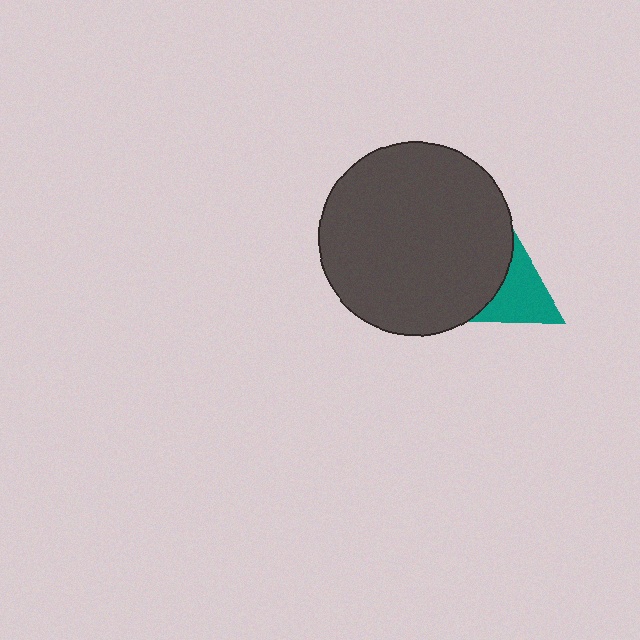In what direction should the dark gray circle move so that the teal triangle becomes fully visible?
The dark gray circle should move left. That is the shortest direction to clear the overlap and leave the teal triangle fully visible.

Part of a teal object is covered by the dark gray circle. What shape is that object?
It is a triangle.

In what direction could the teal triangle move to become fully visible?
The teal triangle could move right. That would shift it out from behind the dark gray circle entirely.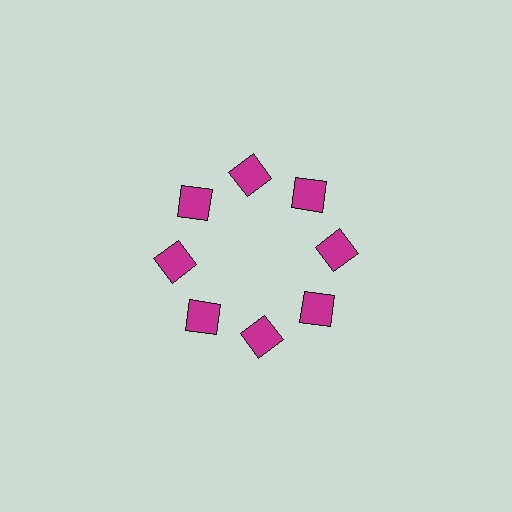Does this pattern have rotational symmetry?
Yes, this pattern has 8-fold rotational symmetry. It looks the same after rotating 45 degrees around the center.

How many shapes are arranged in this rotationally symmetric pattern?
There are 8 shapes, arranged in 8 groups of 1.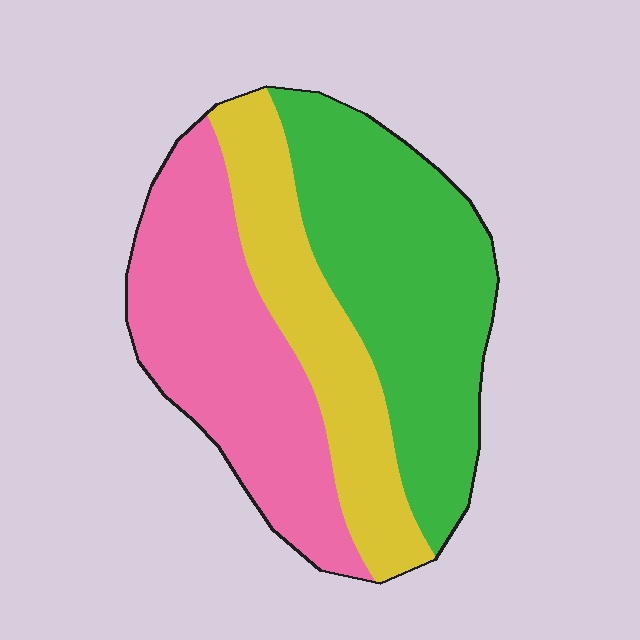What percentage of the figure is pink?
Pink covers roughly 35% of the figure.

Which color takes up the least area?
Yellow, at roughly 25%.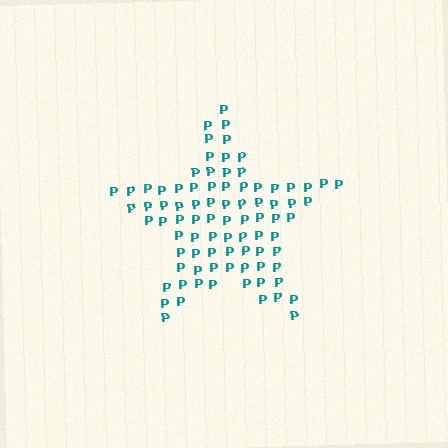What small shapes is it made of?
It is made of small letter P's.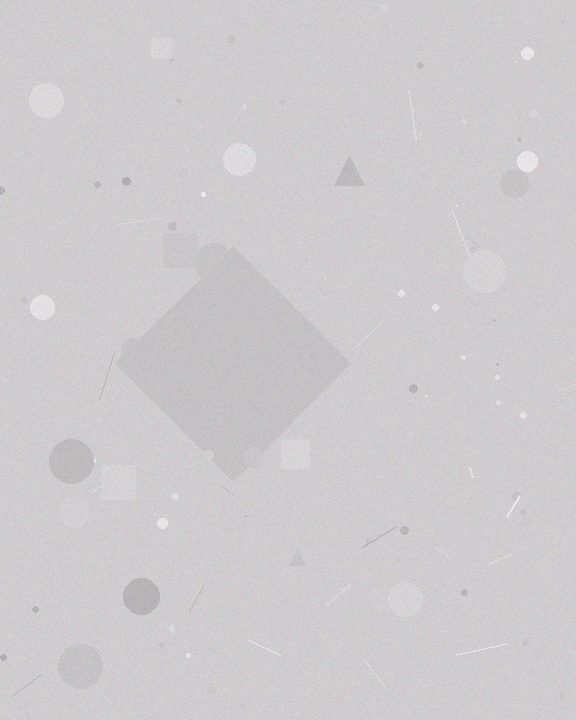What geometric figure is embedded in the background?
A diamond is embedded in the background.